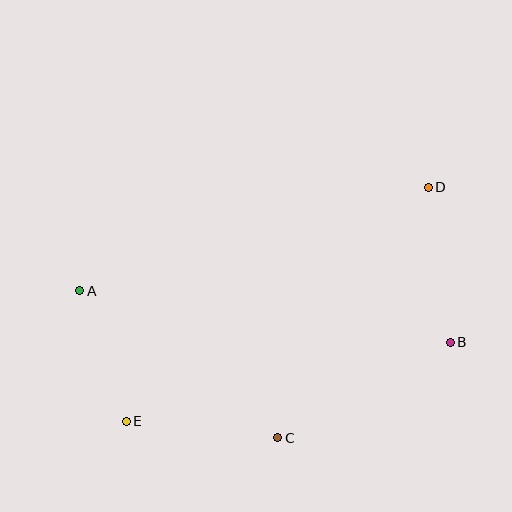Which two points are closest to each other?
Points A and E are closest to each other.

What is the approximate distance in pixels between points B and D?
The distance between B and D is approximately 157 pixels.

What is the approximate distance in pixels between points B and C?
The distance between B and C is approximately 197 pixels.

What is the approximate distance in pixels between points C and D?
The distance between C and D is approximately 292 pixels.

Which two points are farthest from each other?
Points D and E are farthest from each other.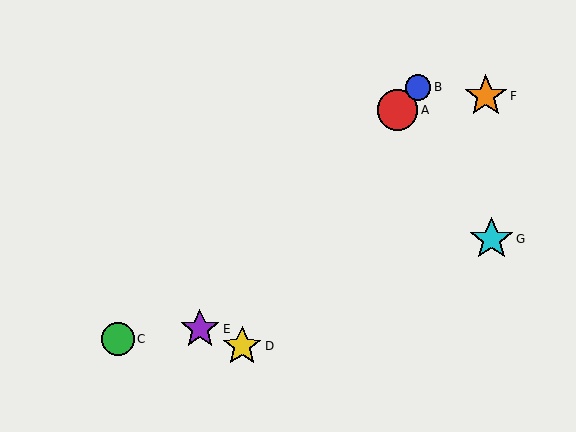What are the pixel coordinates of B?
Object B is at (418, 87).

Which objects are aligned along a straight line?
Objects A, B, E are aligned along a straight line.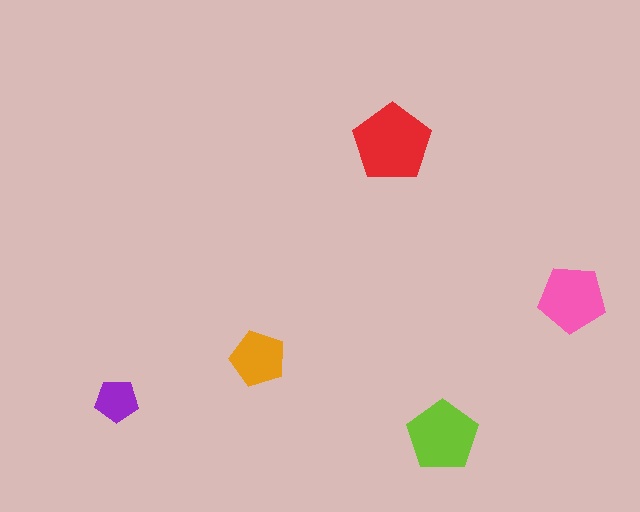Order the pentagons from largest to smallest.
the red one, the lime one, the pink one, the orange one, the purple one.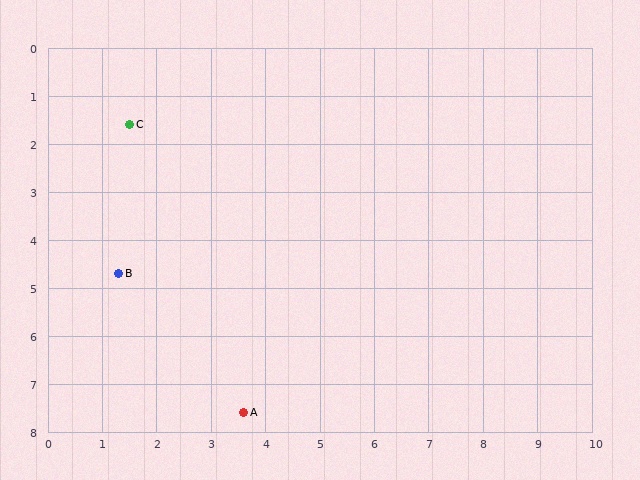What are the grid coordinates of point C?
Point C is at approximately (1.5, 1.6).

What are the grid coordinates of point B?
Point B is at approximately (1.3, 4.7).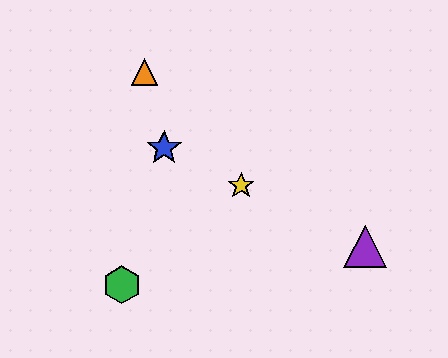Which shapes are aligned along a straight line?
The red star, the blue star, the yellow star, the purple triangle are aligned along a straight line.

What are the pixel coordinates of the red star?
The red star is at (162, 147).